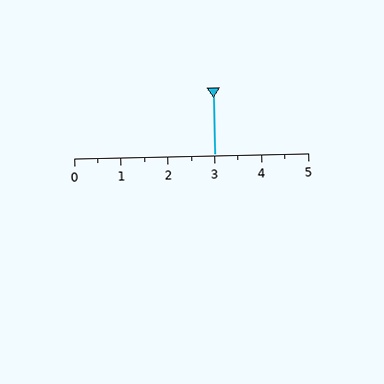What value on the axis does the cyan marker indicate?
The marker indicates approximately 3.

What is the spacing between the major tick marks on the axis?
The major ticks are spaced 1 apart.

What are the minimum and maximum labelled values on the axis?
The axis runs from 0 to 5.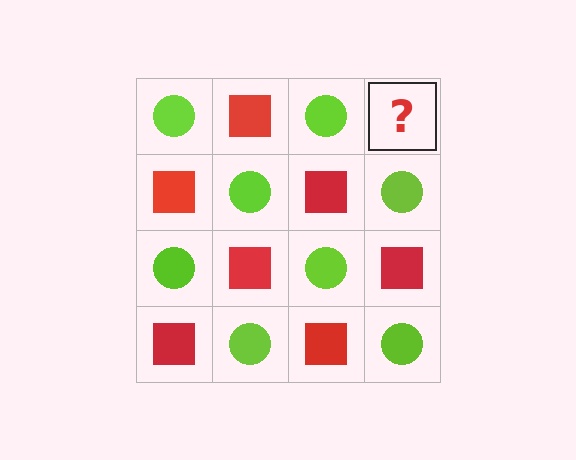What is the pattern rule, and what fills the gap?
The rule is that it alternates lime circle and red square in a checkerboard pattern. The gap should be filled with a red square.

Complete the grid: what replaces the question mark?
The question mark should be replaced with a red square.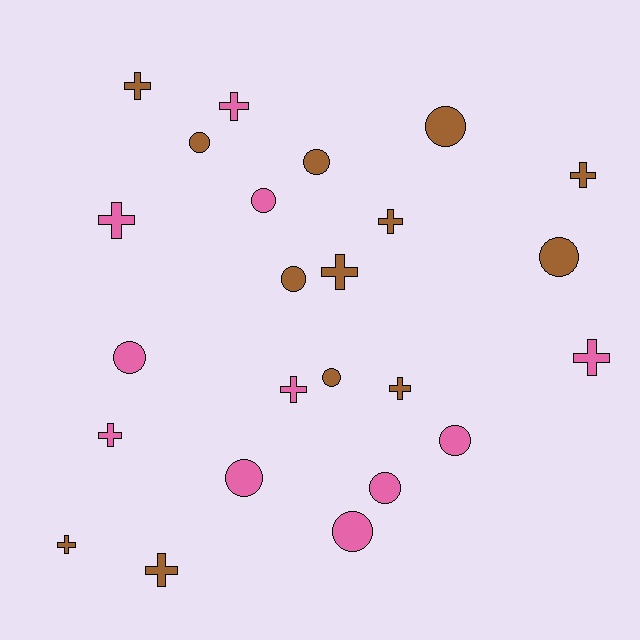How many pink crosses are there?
There are 5 pink crosses.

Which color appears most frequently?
Brown, with 13 objects.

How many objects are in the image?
There are 24 objects.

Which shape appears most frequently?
Cross, with 12 objects.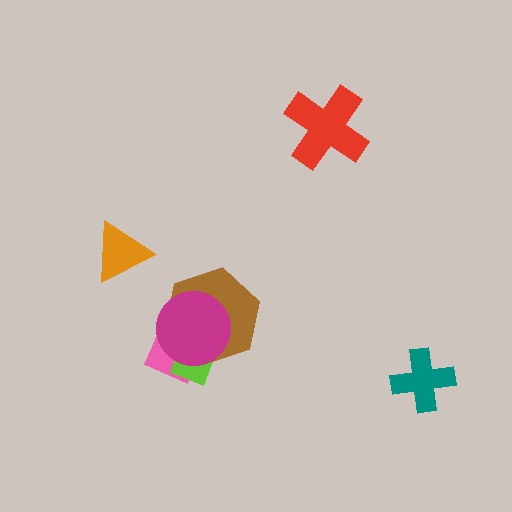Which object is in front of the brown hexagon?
The magenta circle is in front of the brown hexagon.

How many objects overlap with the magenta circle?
3 objects overlap with the magenta circle.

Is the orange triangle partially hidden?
No, no other shape covers it.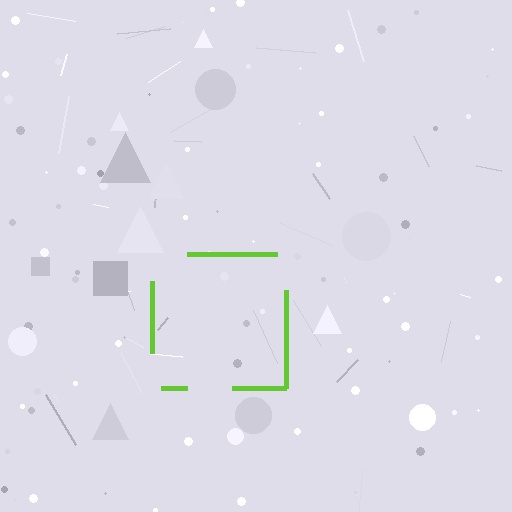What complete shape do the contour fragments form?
The contour fragments form a square.